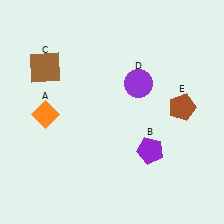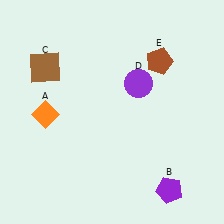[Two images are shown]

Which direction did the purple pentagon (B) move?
The purple pentagon (B) moved down.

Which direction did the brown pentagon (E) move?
The brown pentagon (E) moved up.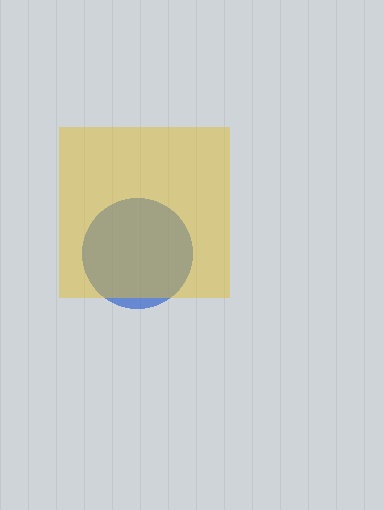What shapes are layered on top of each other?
The layered shapes are: a blue circle, a yellow square.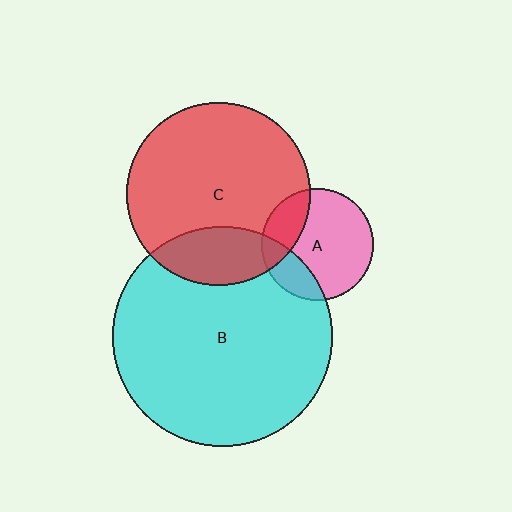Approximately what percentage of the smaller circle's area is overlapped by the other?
Approximately 25%.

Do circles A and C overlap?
Yes.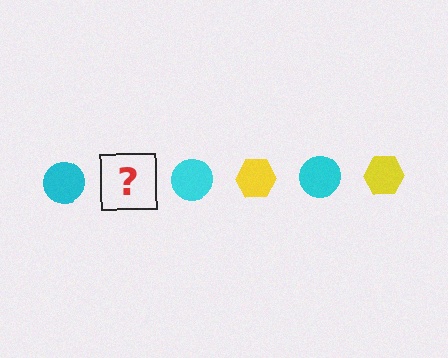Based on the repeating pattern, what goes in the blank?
The blank should be a yellow hexagon.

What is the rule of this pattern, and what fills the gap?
The rule is that the pattern alternates between cyan circle and yellow hexagon. The gap should be filled with a yellow hexagon.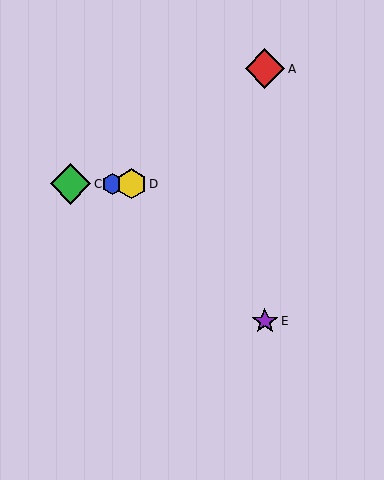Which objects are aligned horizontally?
Objects B, C, D are aligned horizontally.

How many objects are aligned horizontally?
3 objects (B, C, D) are aligned horizontally.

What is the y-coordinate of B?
Object B is at y≈184.